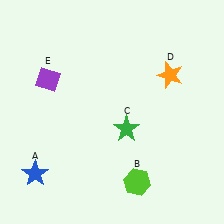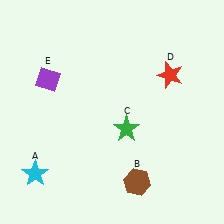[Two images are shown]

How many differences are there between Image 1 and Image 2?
There are 3 differences between the two images.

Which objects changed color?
A changed from blue to cyan. B changed from lime to brown. D changed from orange to red.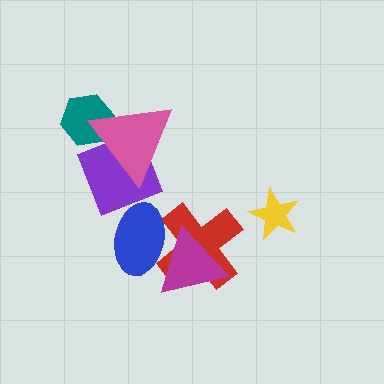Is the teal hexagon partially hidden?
Yes, it is partially covered by another shape.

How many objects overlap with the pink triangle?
2 objects overlap with the pink triangle.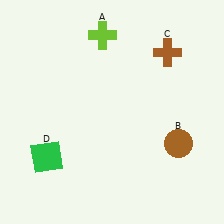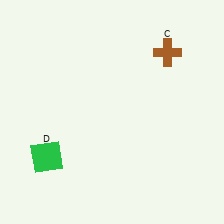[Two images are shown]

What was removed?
The brown circle (B), the lime cross (A) were removed in Image 2.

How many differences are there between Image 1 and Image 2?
There are 2 differences between the two images.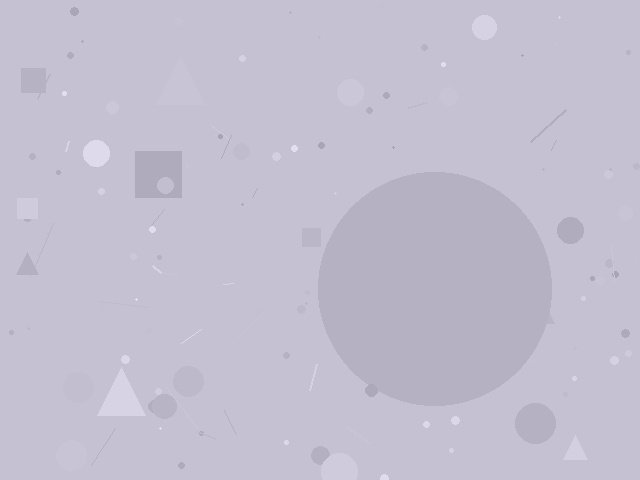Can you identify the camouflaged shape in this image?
The camouflaged shape is a circle.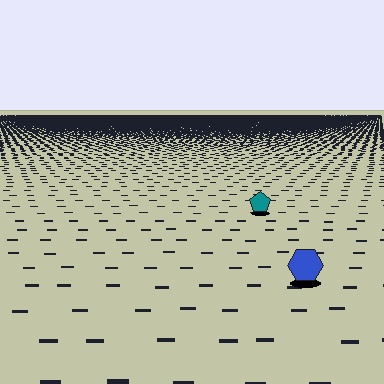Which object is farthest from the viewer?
The teal pentagon is farthest from the viewer. It appears smaller and the ground texture around it is denser.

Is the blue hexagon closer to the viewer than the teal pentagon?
Yes. The blue hexagon is closer — you can tell from the texture gradient: the ground texture is coarser near it.